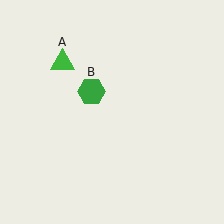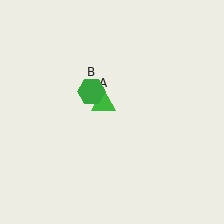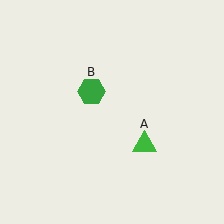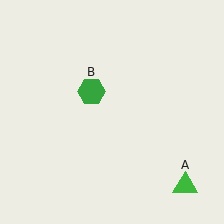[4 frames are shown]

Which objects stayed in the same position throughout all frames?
Green hexagon (object B) remained stationary.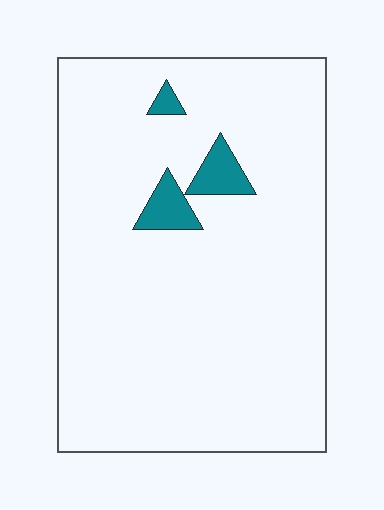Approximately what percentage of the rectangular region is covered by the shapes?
Approximately 5%.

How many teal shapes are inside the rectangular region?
3.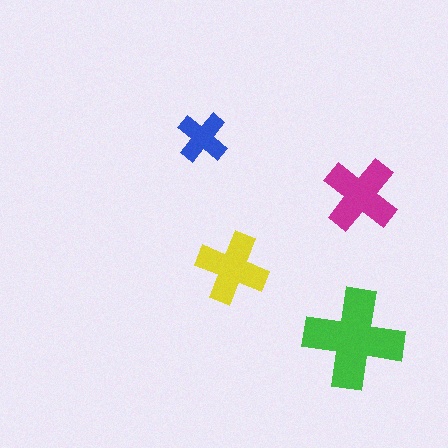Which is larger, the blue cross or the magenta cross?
The magenta one.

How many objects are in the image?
There are 4 objects in the image.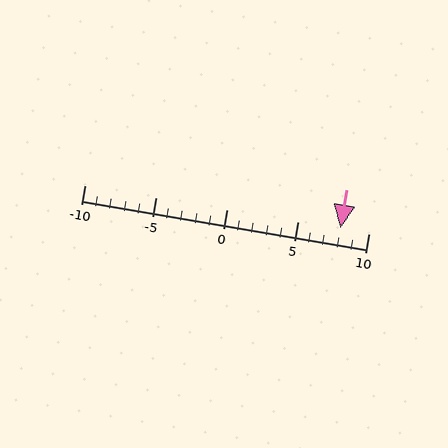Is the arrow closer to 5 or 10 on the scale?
The arrow is closer to 10.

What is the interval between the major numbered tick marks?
The major tick marks are spaced 5 units apart.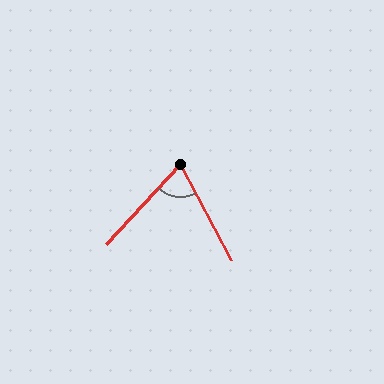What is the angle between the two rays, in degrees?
Approximately 71 degrees.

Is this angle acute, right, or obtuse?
It is acute.